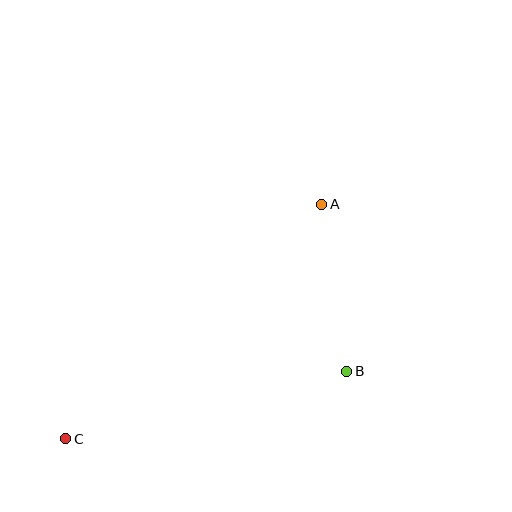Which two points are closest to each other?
Points A and B are closest to each other.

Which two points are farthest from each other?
Points A and C are farthest from each other.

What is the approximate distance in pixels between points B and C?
The distance between B and C is approximately 289 pixels.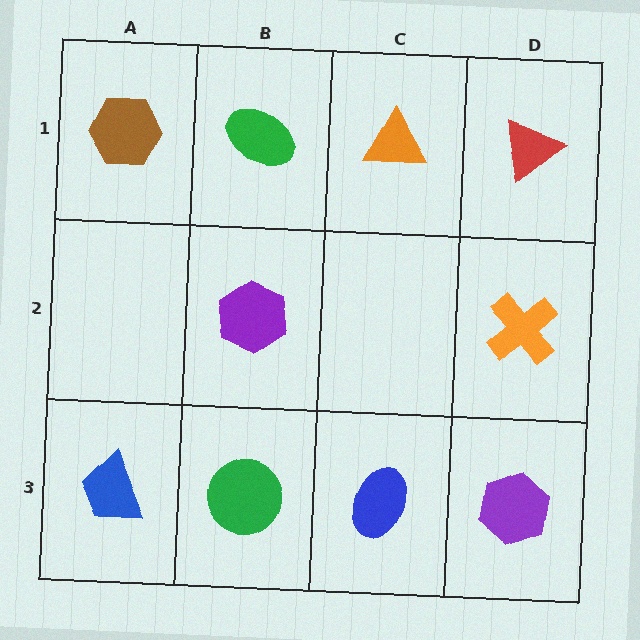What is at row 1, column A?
A brown hexagon.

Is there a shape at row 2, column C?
No, that cell is empty.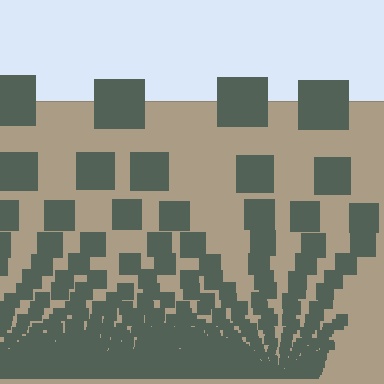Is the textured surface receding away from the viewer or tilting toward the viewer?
The surface appears to tilt toward the viewer. Texture elements get larger and sparser toward the top.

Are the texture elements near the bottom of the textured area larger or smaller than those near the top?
Smaller. The gradient is inverted — elements near the bottom are smaller and denser.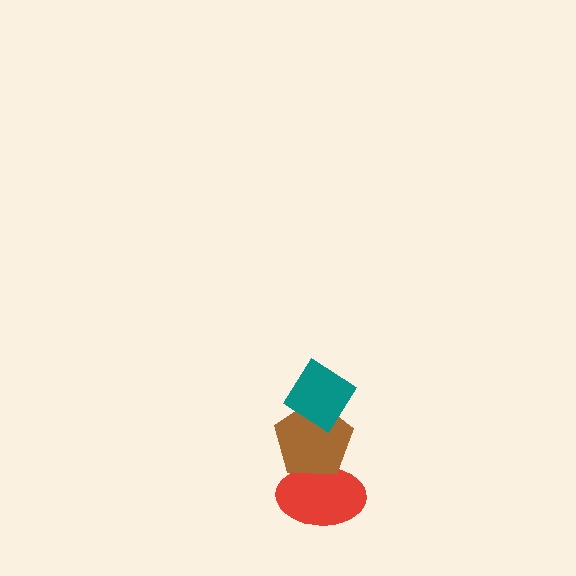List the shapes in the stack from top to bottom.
From top to bottom: the teal diamond, the brown pentagon, the red ellipse.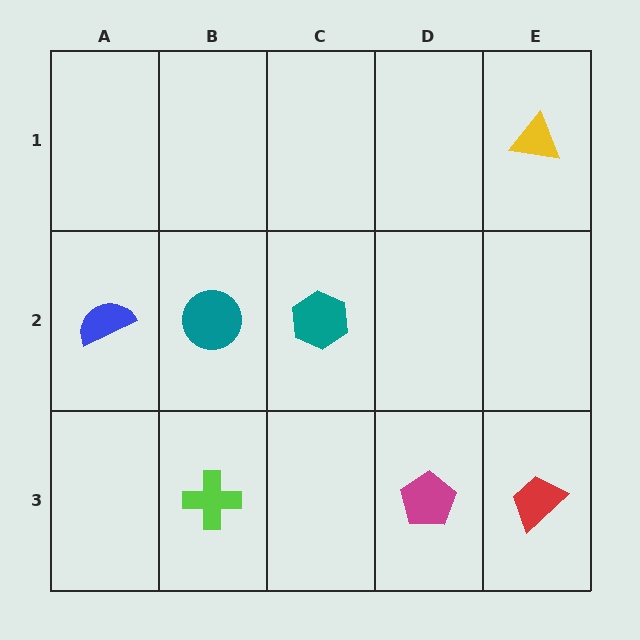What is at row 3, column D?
A magenta pentagon.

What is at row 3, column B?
A lime cross.